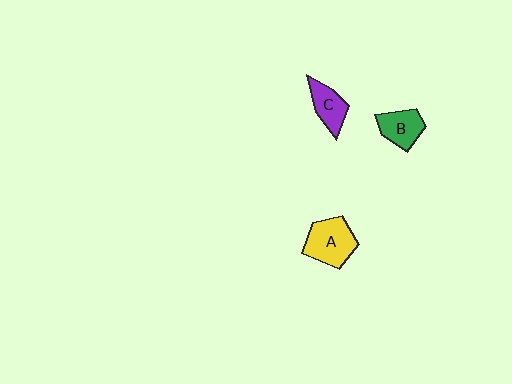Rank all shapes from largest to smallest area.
From largest to smallest: A (yellow), B (green), C (purple).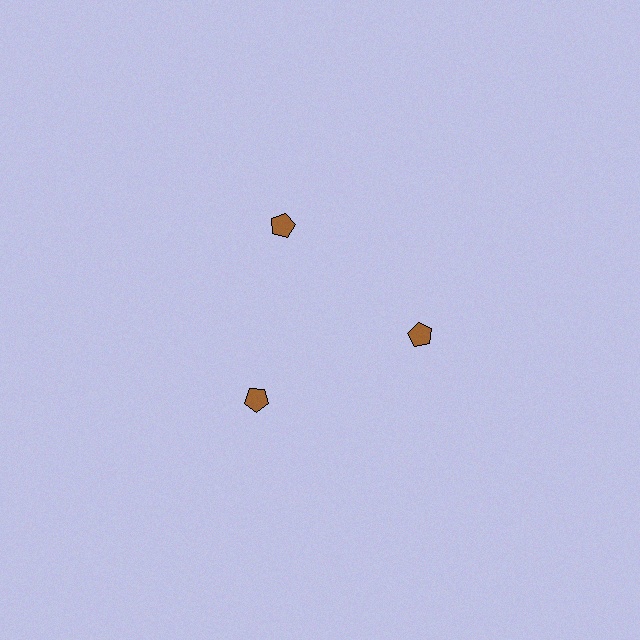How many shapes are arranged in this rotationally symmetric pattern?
There are 3 shapes, arranged in 3 groups of 1.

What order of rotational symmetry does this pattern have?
This pattern has 3-fold rotational symmetry.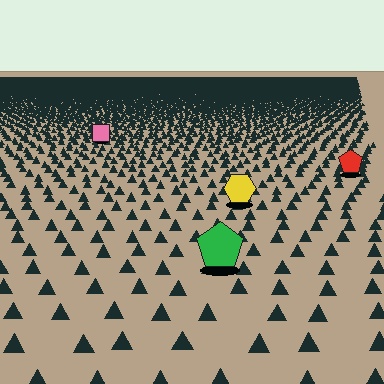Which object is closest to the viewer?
The green pentagon is closest. The texture marks near it are larger and more spread out.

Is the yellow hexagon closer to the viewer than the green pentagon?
No. The green pentagon is closer — you can tell from the texture gradient: the ground texture is coarser near it.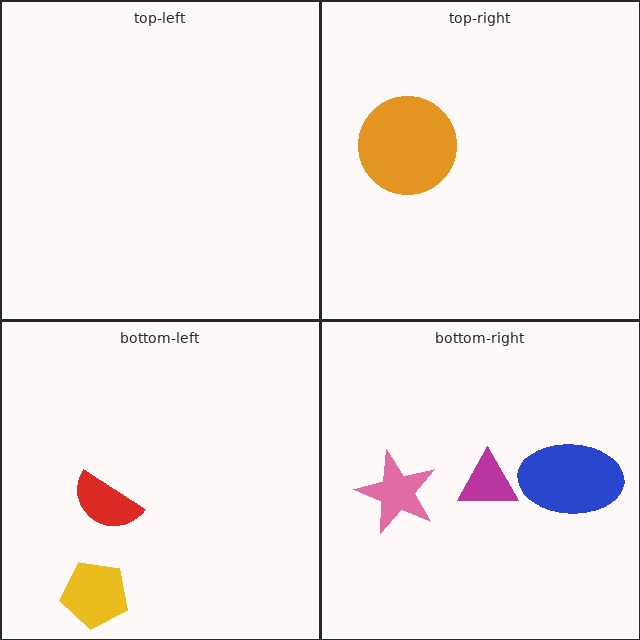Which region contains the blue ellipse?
The bottom-right region.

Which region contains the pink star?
The bottom-right region.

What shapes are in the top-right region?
The orange circle.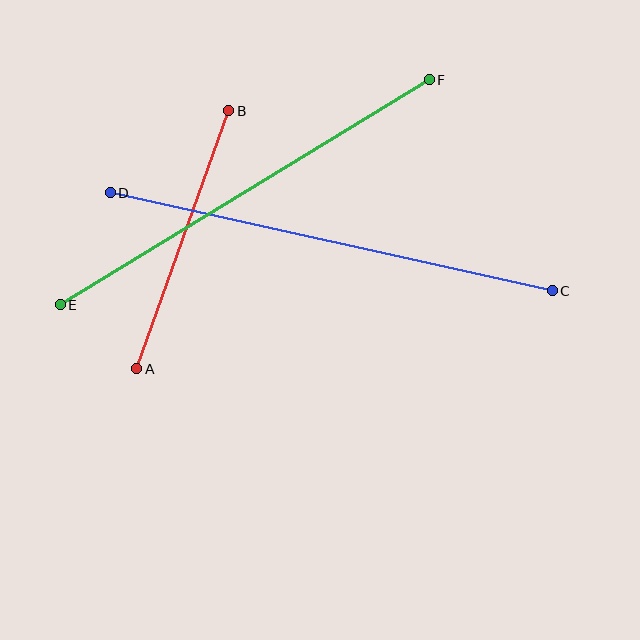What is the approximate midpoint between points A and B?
The midpoint is at approximately (183, 240) pixels.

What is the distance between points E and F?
The distance is approximately 432 pixels.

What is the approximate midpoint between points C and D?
The midpoint is at approximately (331, 242) pixels.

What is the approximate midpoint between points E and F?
The midpoint is at approximately (245, 192) pixels.